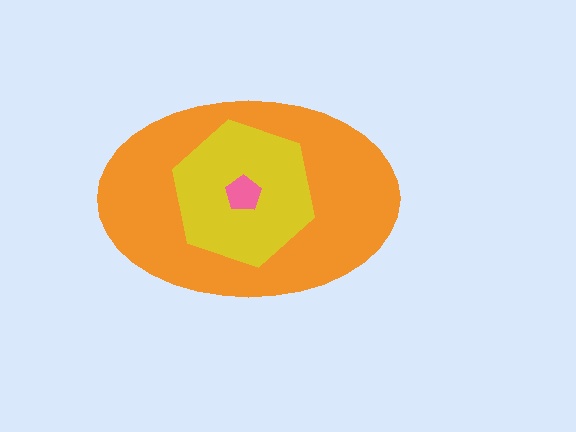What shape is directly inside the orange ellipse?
The yellow hexagon.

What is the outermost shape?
The orange ellipse.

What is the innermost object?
The pink pentagon.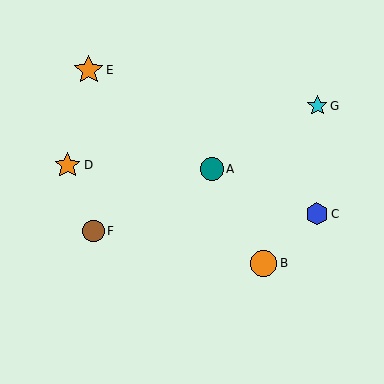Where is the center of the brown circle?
The center of the brown circle is at (94, 231).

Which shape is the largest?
The orange star (labeled E) is the largest.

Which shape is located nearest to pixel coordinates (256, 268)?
The orange circle (labeled B) at (263, 263) is nearest to that location.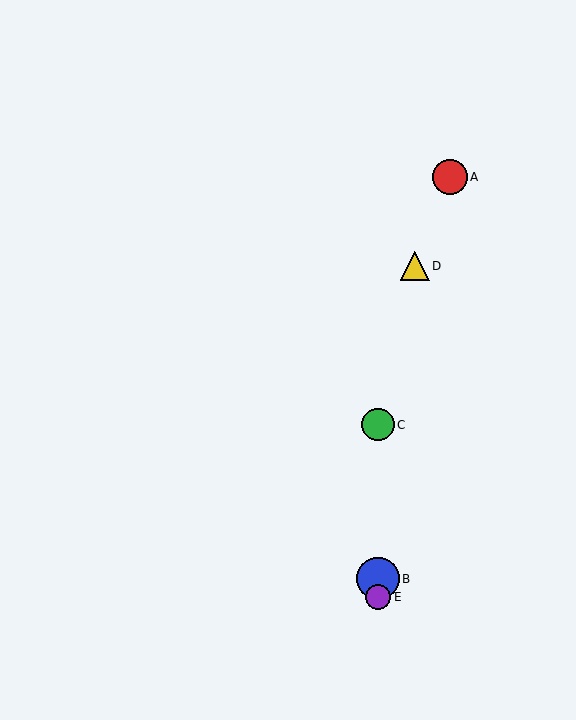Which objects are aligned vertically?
Objects B, C, E are aligned vertically.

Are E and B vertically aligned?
Yes, both are at x≈378.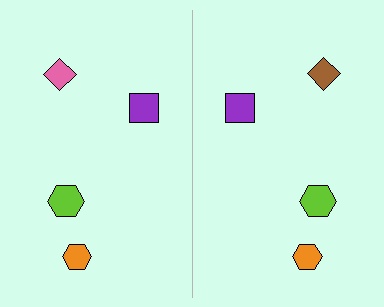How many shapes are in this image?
There are 8 shapes in this image.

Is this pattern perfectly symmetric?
No, the pattern is not perfectly symmetric. The brown diamond on the right side breaks the symmetry — its mirror counterpart is pink.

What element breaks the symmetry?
The brown diamond on the right side breaks the symmetry — its mirror counterpart is pink.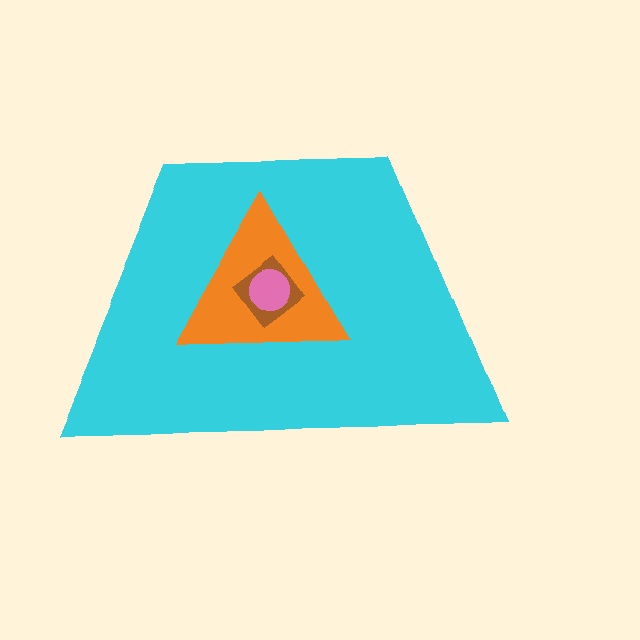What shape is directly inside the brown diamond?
The pink circle.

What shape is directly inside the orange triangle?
The brown diamond.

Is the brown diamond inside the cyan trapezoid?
Yes.